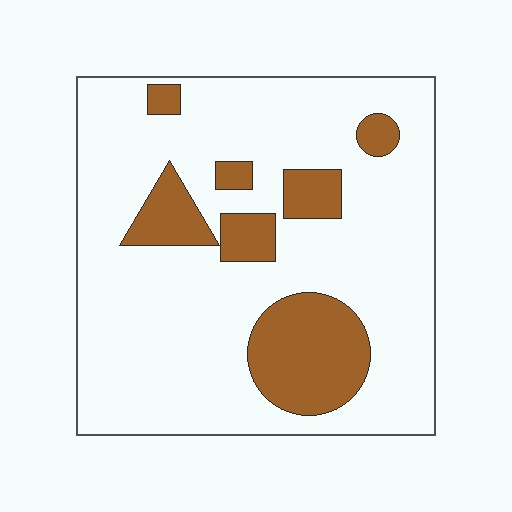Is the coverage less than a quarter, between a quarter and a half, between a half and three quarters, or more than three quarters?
Less than a quarter.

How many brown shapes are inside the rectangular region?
7.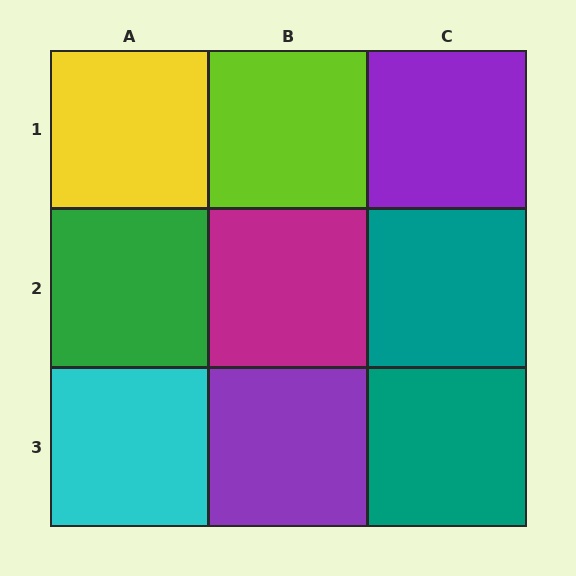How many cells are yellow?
1 cell is yellow.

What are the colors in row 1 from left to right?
Yellow, lime, purple.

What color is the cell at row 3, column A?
Cyan.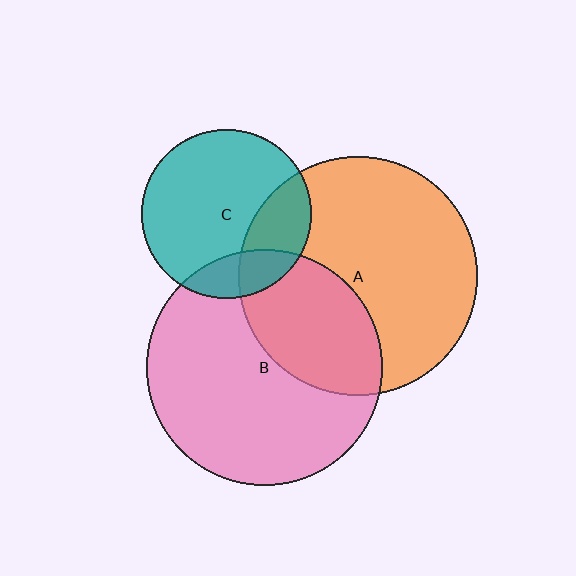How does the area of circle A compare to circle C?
Approximately 2.0 times.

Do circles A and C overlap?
Yes.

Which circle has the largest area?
Circle A (orange).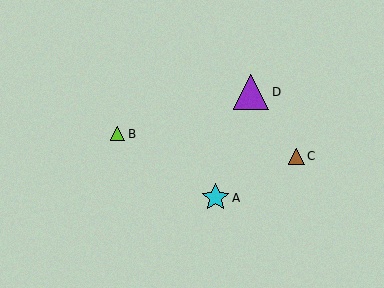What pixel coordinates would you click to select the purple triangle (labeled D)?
Click at (251, 92) to select the purple triangle D.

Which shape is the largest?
The purple triangle (labeled D) is the largest.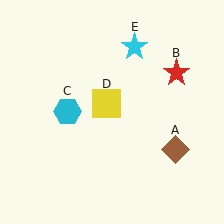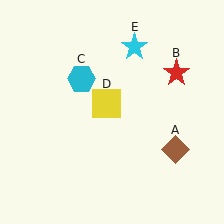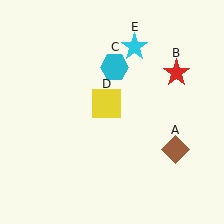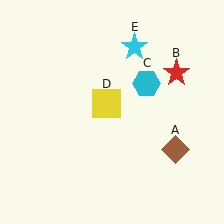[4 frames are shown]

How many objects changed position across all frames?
1 object changed position: cyan hexagon (object C).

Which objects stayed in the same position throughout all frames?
Brown diamond (object A) and red star (object B) and yellow square (object D) and cyan star (object E) remained stationary.